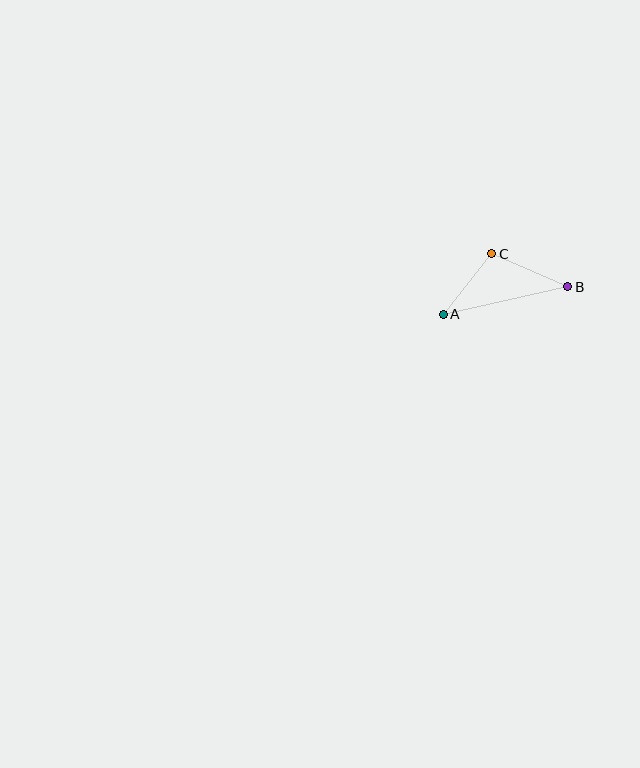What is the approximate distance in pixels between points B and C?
The distance between B and C is approximately 83 pixels.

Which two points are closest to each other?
Points A and C are closest to each other.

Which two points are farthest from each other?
Points A and B are farthest from each other.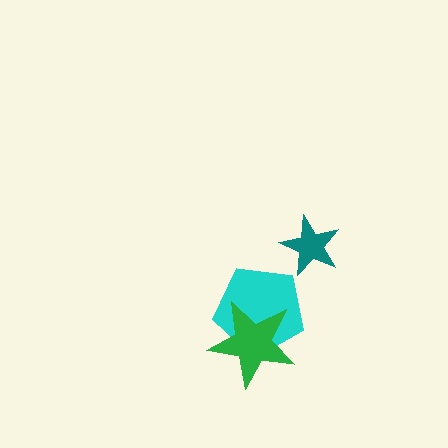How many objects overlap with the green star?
1 object overlaps with the green star.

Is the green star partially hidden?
No, no other shape covers it.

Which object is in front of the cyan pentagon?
The green star is in front of the cyan pentagon.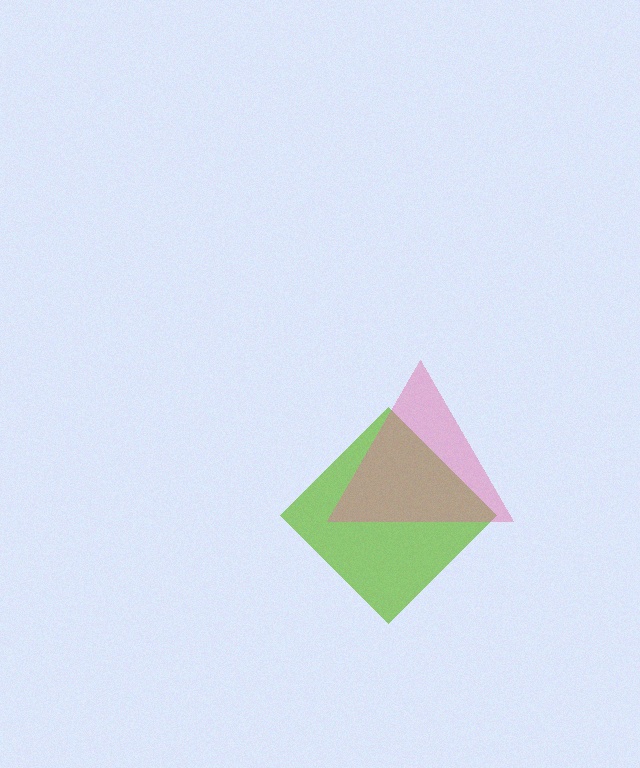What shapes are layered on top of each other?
The layered shapes are: a lime diamond, a pink triangle.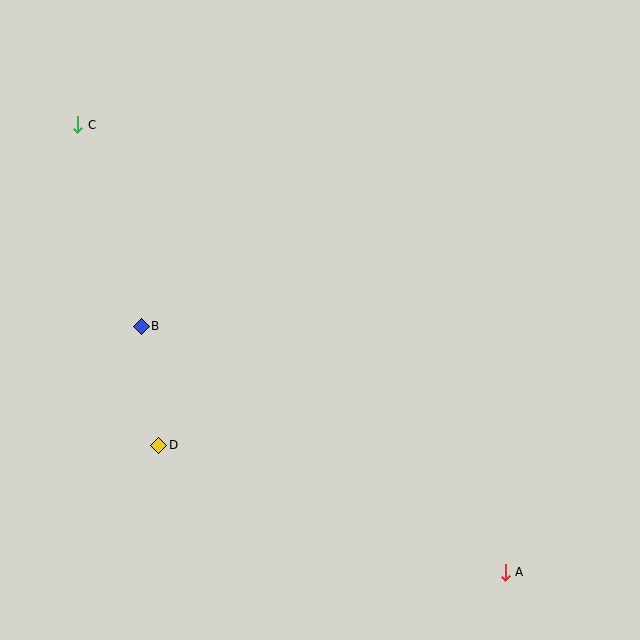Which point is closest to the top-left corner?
Point C is closest to the top-left corner.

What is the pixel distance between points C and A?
The distance between C and A is 619 pixels.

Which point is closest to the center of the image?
Point B at (141, 326) is closest to the center.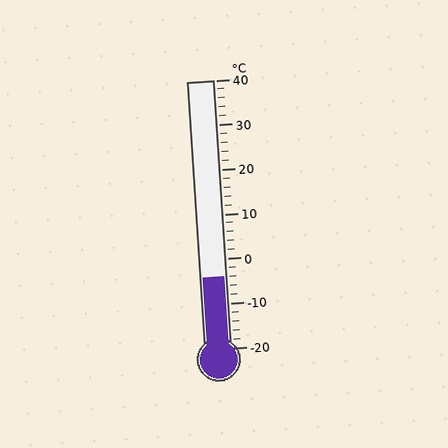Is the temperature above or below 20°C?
The temperature is below 20°C.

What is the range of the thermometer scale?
The thermometer scale ranges from -20°C to 40°C.